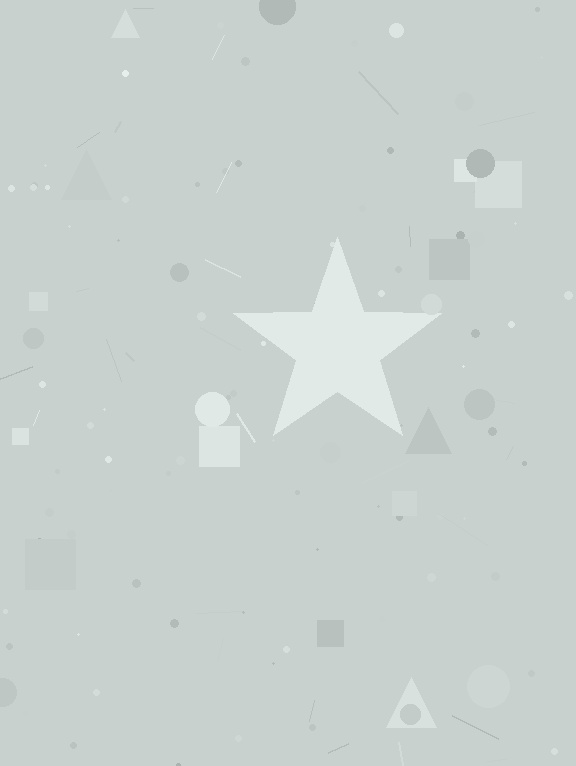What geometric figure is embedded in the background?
A star is embedded in the background.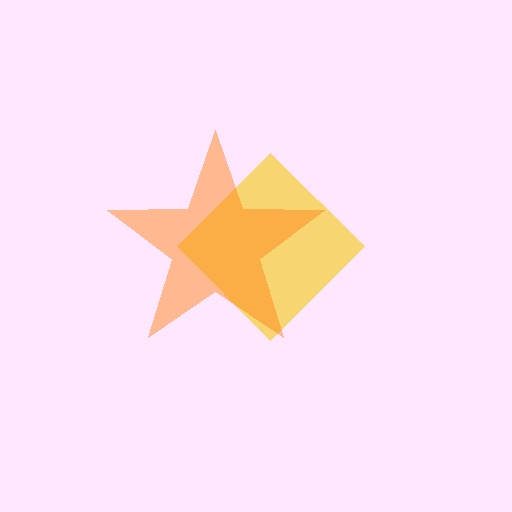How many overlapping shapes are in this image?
There are 2 overlapping shapes in the image.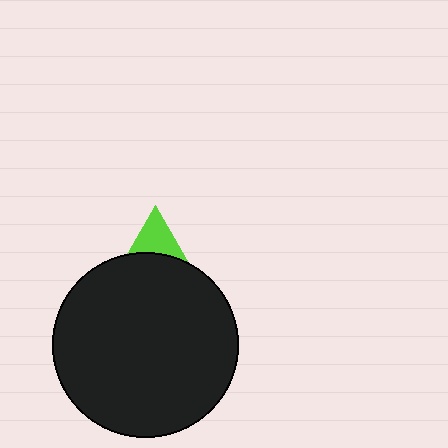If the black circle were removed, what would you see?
You would see the complete lime triangle.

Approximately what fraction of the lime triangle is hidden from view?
Roughly 69% of the lime triangle is hidden behind the black circle.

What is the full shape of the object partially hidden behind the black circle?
The partially hidden object is a lime triangle.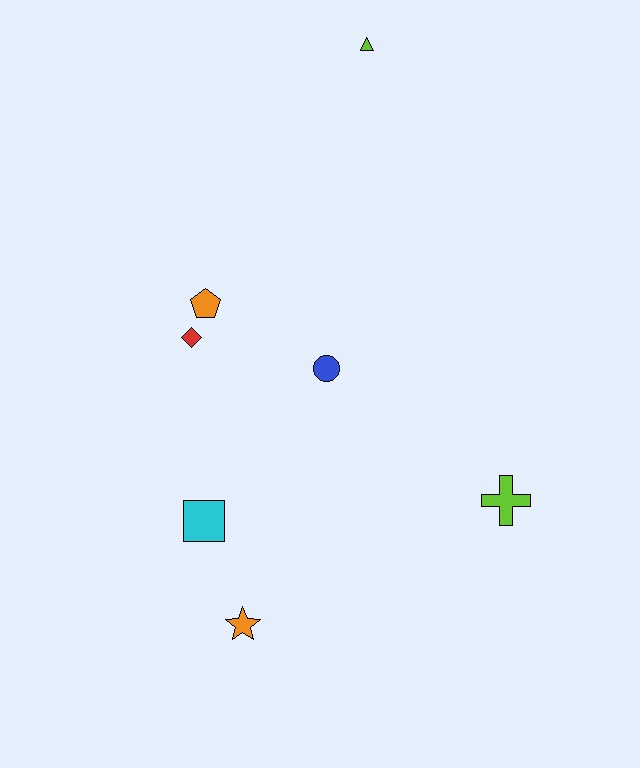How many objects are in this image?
There are 7 objects.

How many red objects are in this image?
There is 1 red object.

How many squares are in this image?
There is 1 square.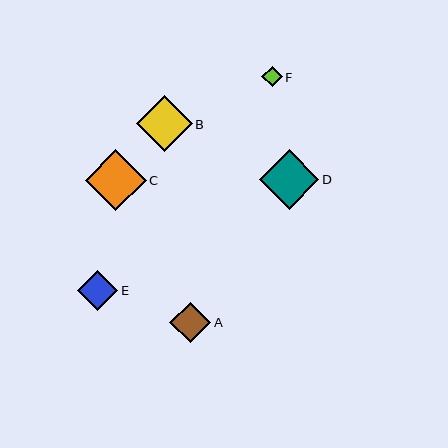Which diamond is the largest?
Diamond C is the largest with a size of approximately 61 pixels.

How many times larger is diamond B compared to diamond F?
Diamond B is approximately 2.8 times the size of diamond F.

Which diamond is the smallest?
Diamond F is the smallest with a size of approximately 20 pixels.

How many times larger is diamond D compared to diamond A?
Diamond D is approximately 1.5 times the size of diamond A.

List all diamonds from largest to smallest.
From largest to smallest: C, D, B, A, E, F.